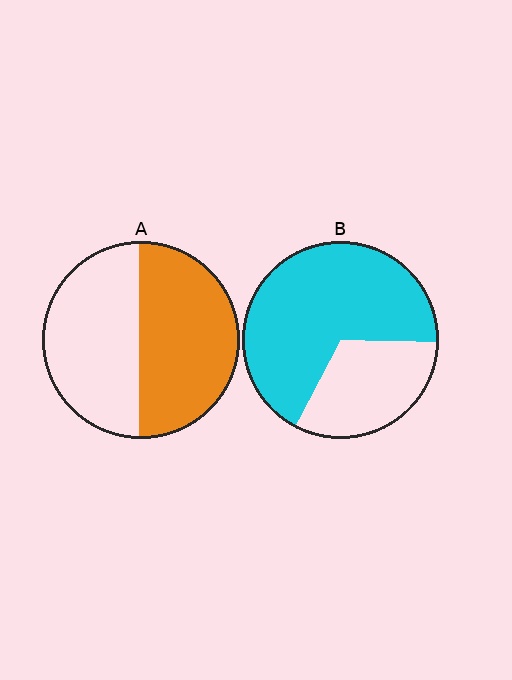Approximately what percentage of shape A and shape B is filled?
A is approximately 50% and B is approximately 70%.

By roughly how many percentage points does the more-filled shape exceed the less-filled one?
By roughly 15 percentage points (B over A).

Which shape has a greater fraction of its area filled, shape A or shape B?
Shape B.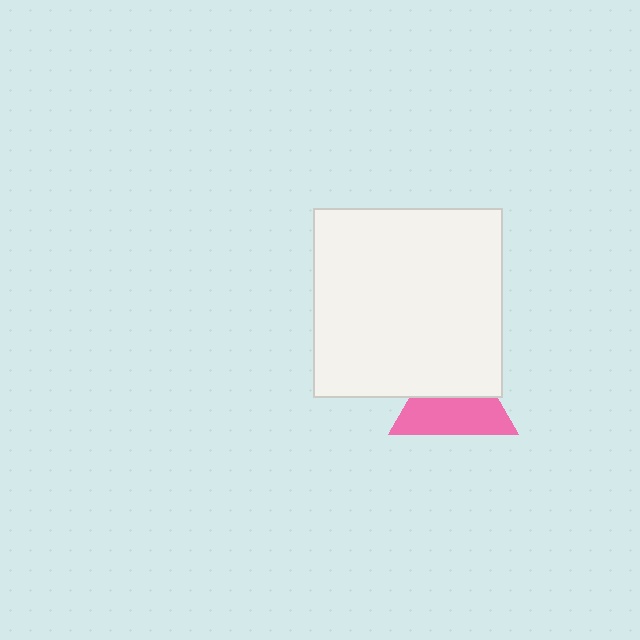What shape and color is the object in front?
The object in front is a white square.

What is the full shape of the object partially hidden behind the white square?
The partially hidden object is a pink triangle.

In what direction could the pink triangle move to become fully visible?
The pink triangle could move down. That would shift it out from behind the white square entirely.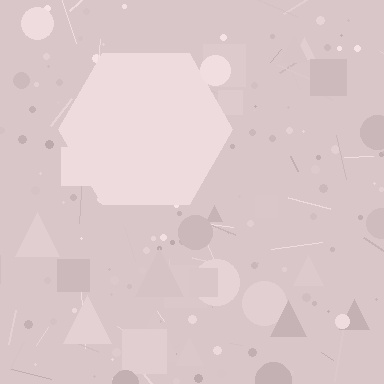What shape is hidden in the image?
A hexagon is hidden in the image.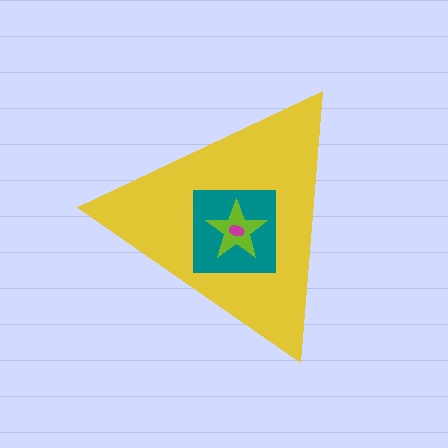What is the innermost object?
The magenta ellipse.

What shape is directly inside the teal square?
The lime star.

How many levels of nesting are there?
4.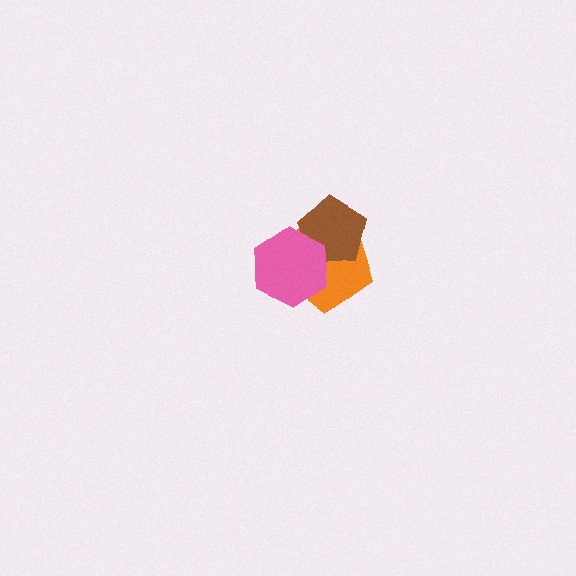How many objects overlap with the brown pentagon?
2 objects overlap with the brown pentagon.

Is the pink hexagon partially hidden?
No, no other shape covers it.